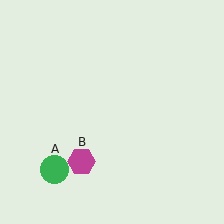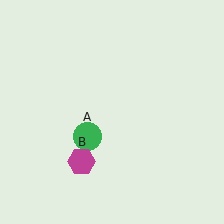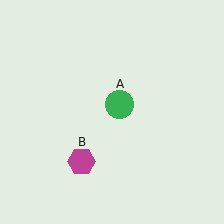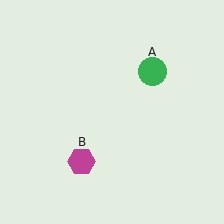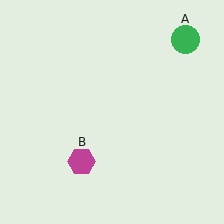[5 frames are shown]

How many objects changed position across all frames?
1 object changed position: green circle (object A).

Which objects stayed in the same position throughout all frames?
Magenta hexagon (object B) remained stationary.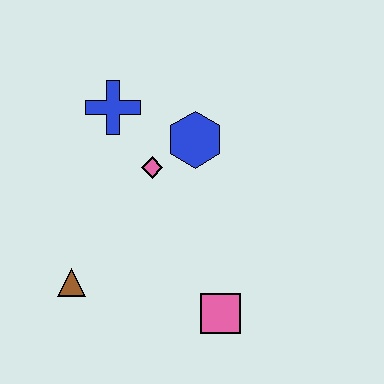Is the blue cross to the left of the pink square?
Yes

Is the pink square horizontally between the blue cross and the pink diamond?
No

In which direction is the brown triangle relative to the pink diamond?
The brown triangle is below the pink diamond.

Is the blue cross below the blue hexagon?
No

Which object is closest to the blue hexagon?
The pink diamond is closest to the blue hexagon.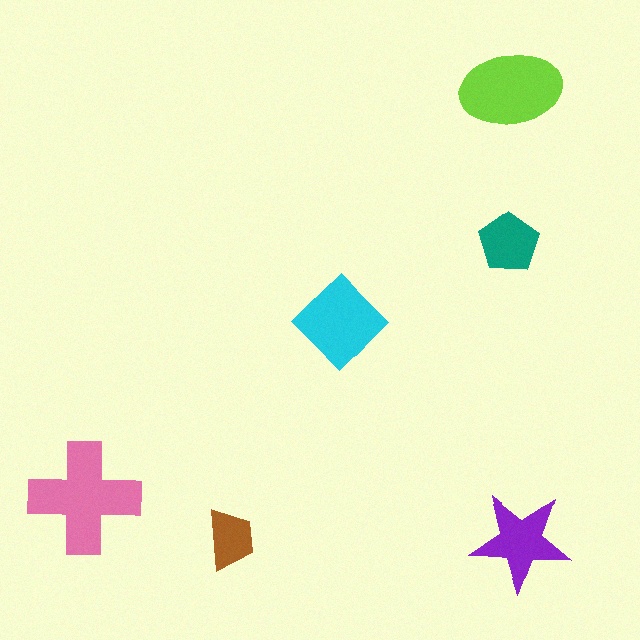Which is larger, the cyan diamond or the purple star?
The cyan diamond.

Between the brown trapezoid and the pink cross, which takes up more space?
The pink cross.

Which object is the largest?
The pink cross.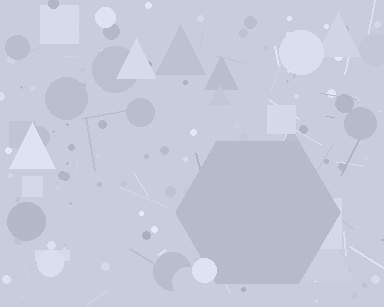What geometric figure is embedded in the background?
A hexagon is embedded in the background.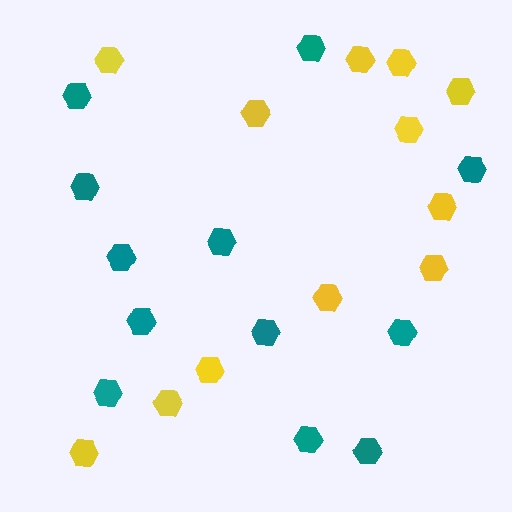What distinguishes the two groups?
There are 2 groups: one group of yellow hexagons (12) and one group of teal hexagons (12).